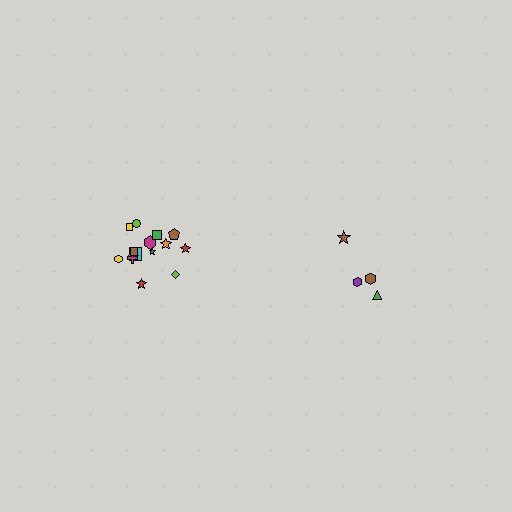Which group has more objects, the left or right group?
The left group.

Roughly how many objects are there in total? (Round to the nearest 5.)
Roughly 20 objects in total.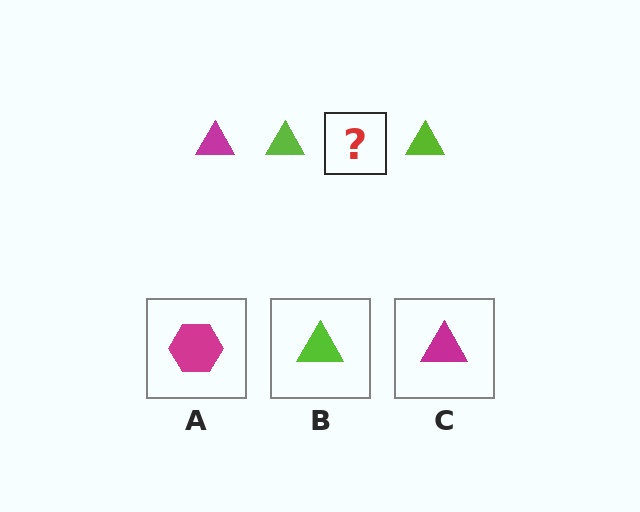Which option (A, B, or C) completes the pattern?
C.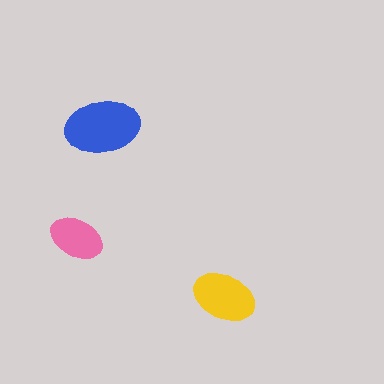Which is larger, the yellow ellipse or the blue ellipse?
The blue one.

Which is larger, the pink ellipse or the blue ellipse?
The blue one.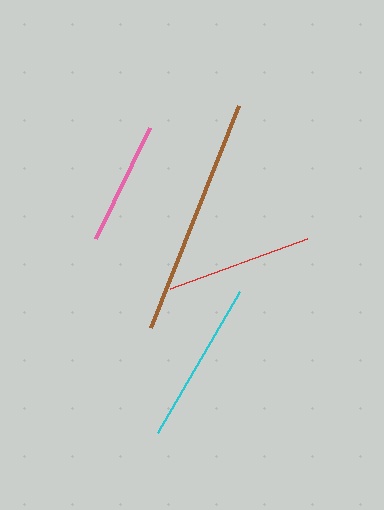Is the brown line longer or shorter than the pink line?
The brown line is longer than the pink line.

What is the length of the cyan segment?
The cyan segment is approximately 163 pixels long.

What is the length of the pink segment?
The pink segment is approximately 123 pixels long.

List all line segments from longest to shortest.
From longest to shortest: brown, cyan, red, pink.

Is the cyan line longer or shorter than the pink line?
The cyan line is longer than the pink line.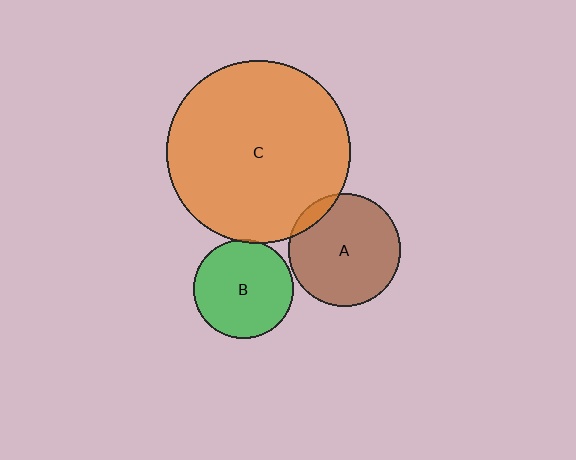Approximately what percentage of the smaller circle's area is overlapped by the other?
Approximately 5%.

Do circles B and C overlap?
Yes.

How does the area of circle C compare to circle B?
Approximately 3.4 times.